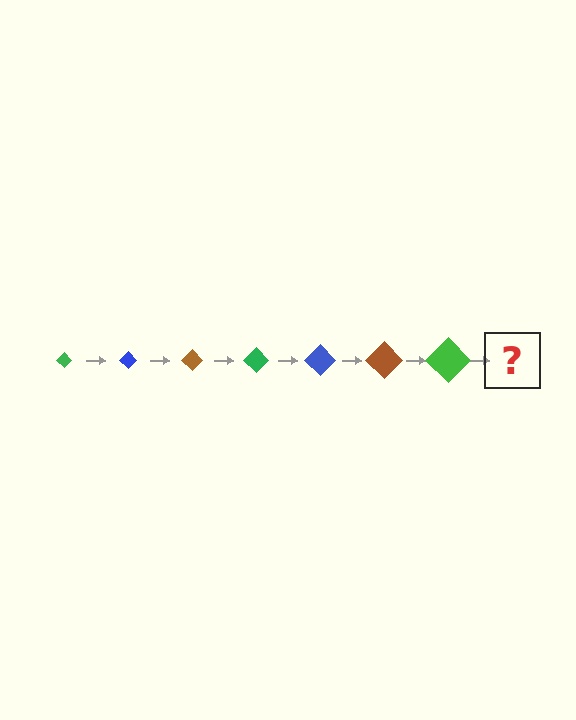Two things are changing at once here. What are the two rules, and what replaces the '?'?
The two rules are that the diamond grows larger each step and the color cycles through green, blue, and brown. The '?' should be a blue diamond, larger than the previous one.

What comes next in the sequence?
The next element should be a blue diamond, larger than the previous one.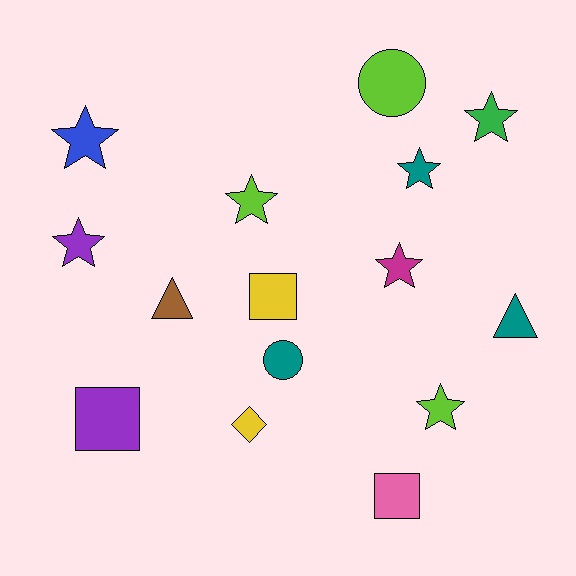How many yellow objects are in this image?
There are 2 yellow objects.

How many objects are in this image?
There are 15 objects.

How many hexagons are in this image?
There are no hexagons.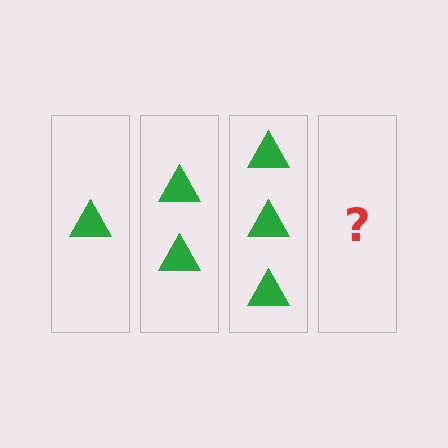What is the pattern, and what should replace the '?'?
The pattern is that each step adds one more triangle. The '?' should be 4 triangles.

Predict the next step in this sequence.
The next step is 4 triangles.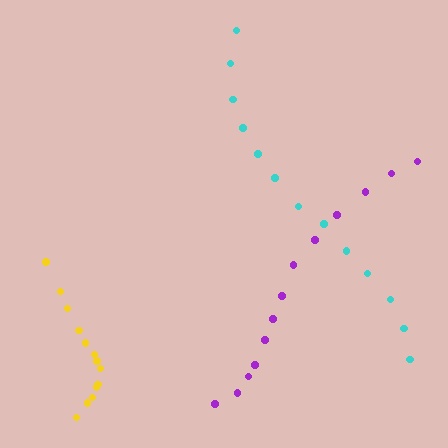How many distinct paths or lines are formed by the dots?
There are 3 distinct paths.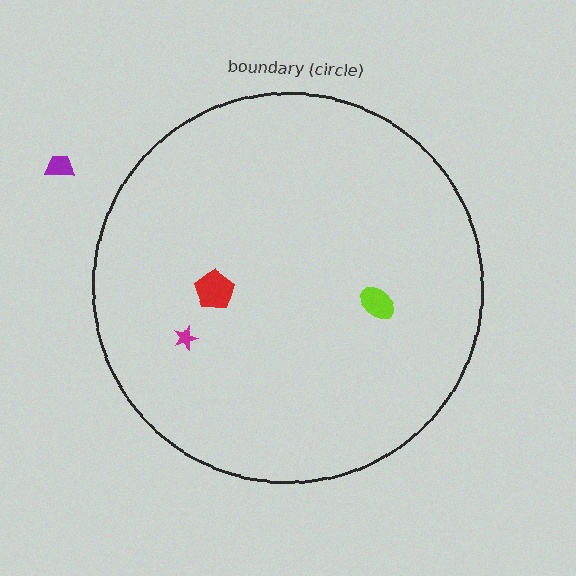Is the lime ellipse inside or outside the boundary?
Inside.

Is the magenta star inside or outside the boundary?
Inside.